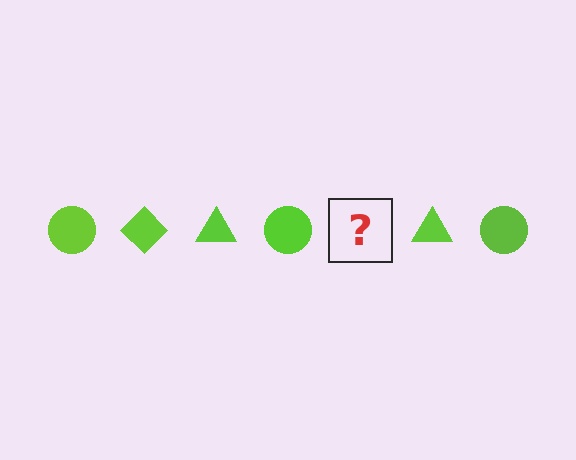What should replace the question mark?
The question mark should be replaced with a lime diamond.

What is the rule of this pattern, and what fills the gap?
The rule is that the pattern cycles through circle, diamond, triangle shapes in lime. The gap should be filled with a lime diamond.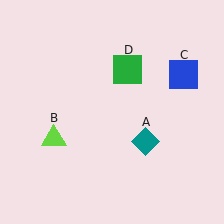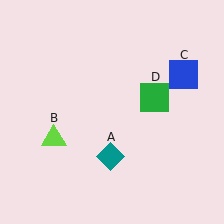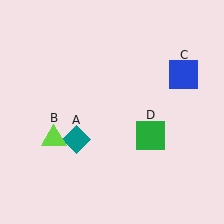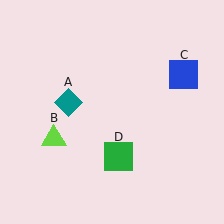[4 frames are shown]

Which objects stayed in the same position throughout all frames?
Lime triangle (object B) and blue square (object C) remained stationary.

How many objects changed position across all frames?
2 objects changed position: teal diamond (object A), green square (object D).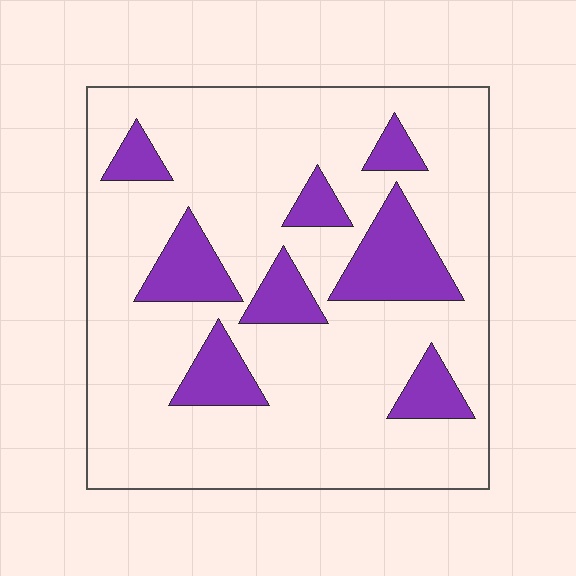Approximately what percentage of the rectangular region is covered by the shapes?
Approximately 20%.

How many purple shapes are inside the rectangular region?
8.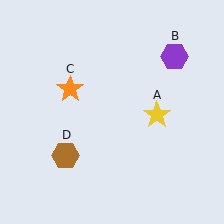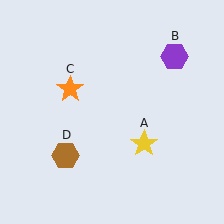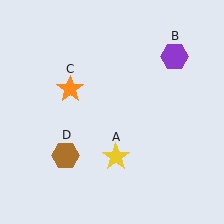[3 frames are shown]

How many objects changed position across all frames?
1 object changed position: yellow star (object A).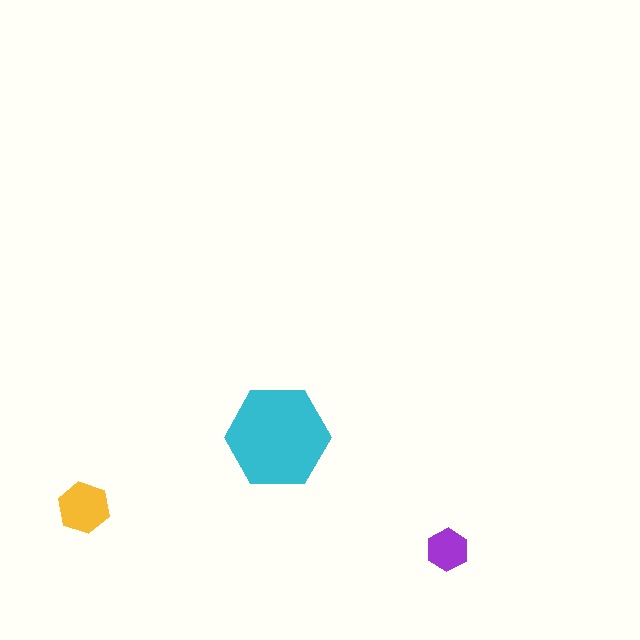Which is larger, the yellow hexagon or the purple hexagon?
The yellow one.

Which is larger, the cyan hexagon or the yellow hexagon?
The cyan one.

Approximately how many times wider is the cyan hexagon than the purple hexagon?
About 2.5 times wider.